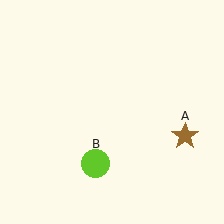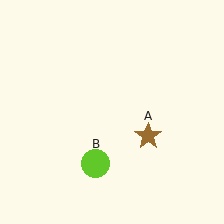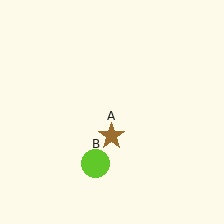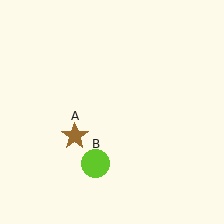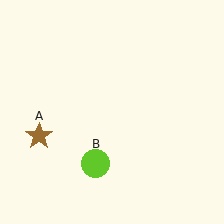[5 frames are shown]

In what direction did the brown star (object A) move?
The brown star (object A) moved left.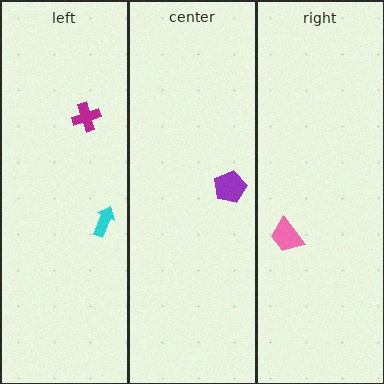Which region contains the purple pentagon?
The center region.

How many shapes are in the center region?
1.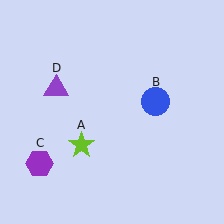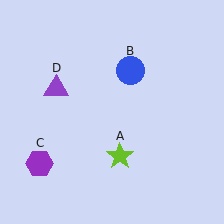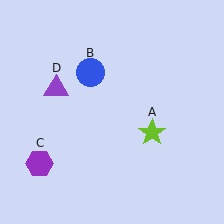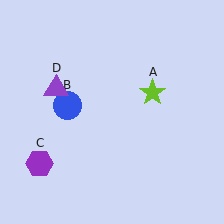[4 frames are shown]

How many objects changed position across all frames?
2 objects changed position: lime star (object A), blue circle (object B).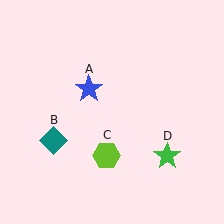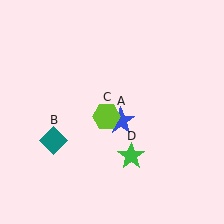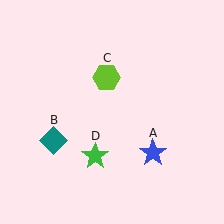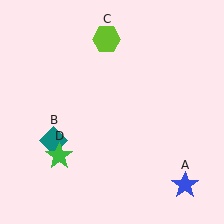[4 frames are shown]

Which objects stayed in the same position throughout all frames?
Teal diamond (object B) remained stationary.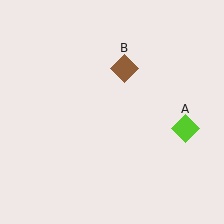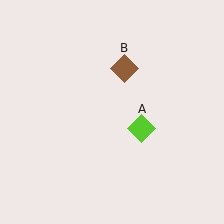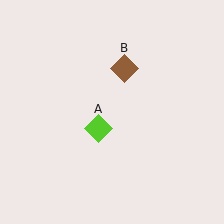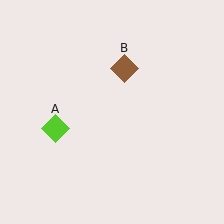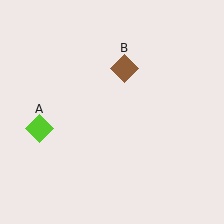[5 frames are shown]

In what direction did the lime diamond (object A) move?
The lime diamond (object A) moved left.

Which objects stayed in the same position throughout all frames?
Brown diamond (object B) remained stationary.